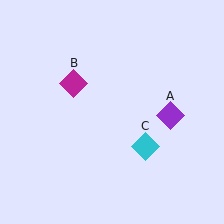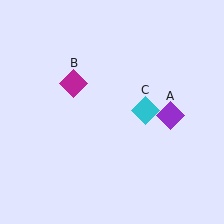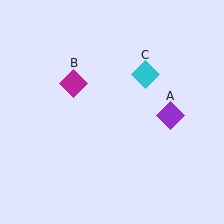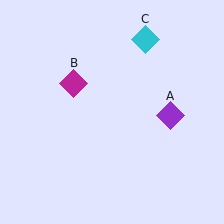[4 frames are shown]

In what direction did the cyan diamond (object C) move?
The cyan diamond (object C) moved up.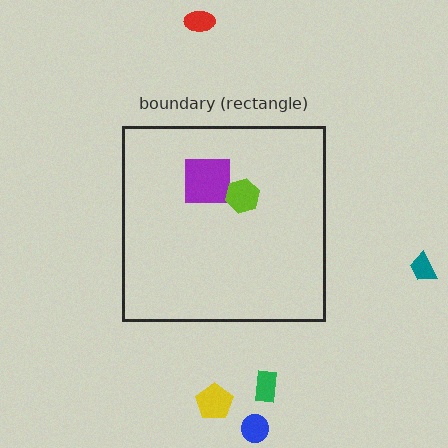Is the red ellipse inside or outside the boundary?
Outside.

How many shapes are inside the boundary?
2 inside, 5 outside.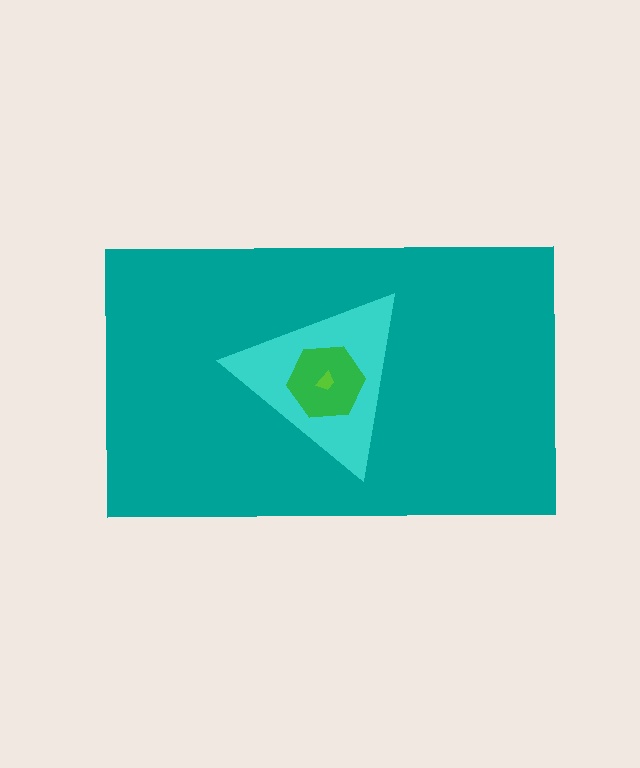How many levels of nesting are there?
4.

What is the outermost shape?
The teal rectangle.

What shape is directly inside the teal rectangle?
The cyan triangle.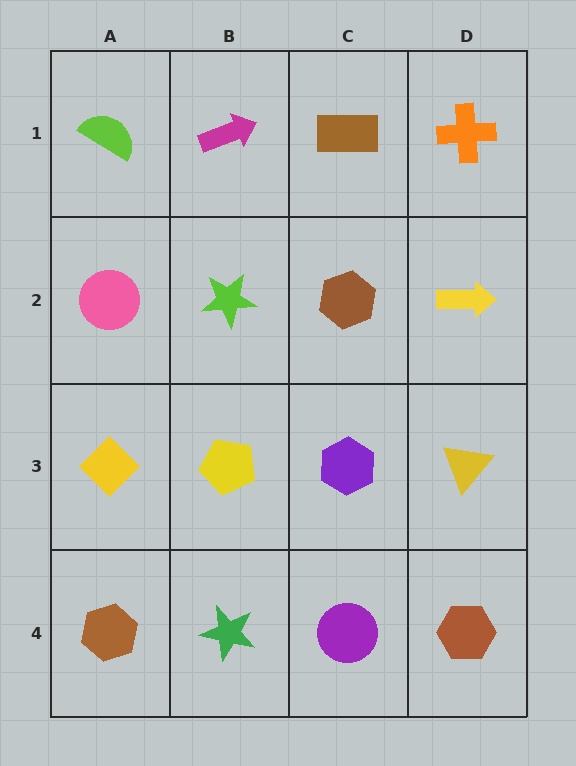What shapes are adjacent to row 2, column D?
An orange cross (row 1, column D), a yellow triangle (row 3, column D), a brown hexagon (row 2, column C).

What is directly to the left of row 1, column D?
A brown rectangle.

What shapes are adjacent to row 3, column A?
A pink circle (row 2, column A), a brown hexagon (row 4, column A), a yellow pentagon (row 3, column B).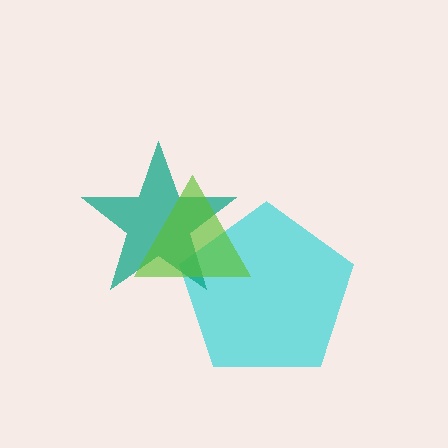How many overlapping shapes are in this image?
There are 3 overlapping shapes in the image.